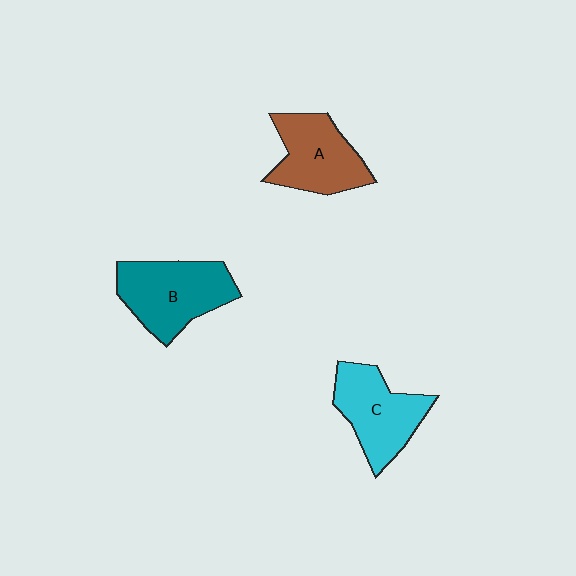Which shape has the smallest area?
Shape A (brown).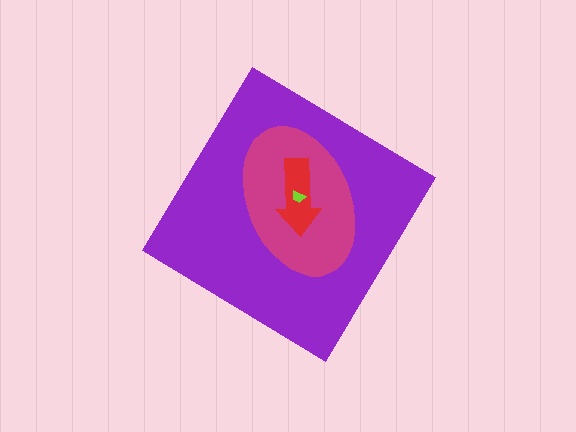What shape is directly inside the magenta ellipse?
The red arrow.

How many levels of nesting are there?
4.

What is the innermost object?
The lime trapezoid.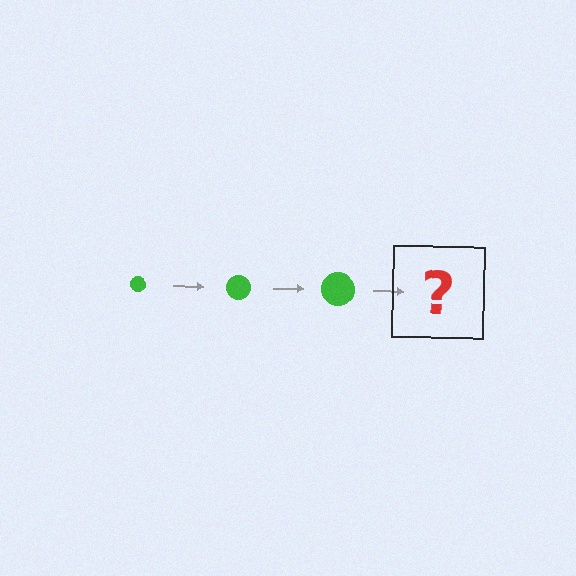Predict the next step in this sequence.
The next step is a green circle, larger than the previous one.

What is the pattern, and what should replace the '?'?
The pattern is that the circle gets progressively larger each step. The '?' should be a green circle, larger than the previous one.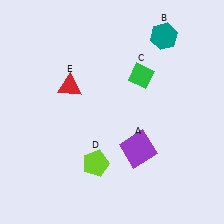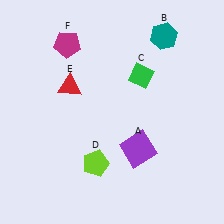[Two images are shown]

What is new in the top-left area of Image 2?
A magenta pentagon (F) was added in the top-left area of Image 2.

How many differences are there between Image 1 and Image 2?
There is 1 difference between the two images.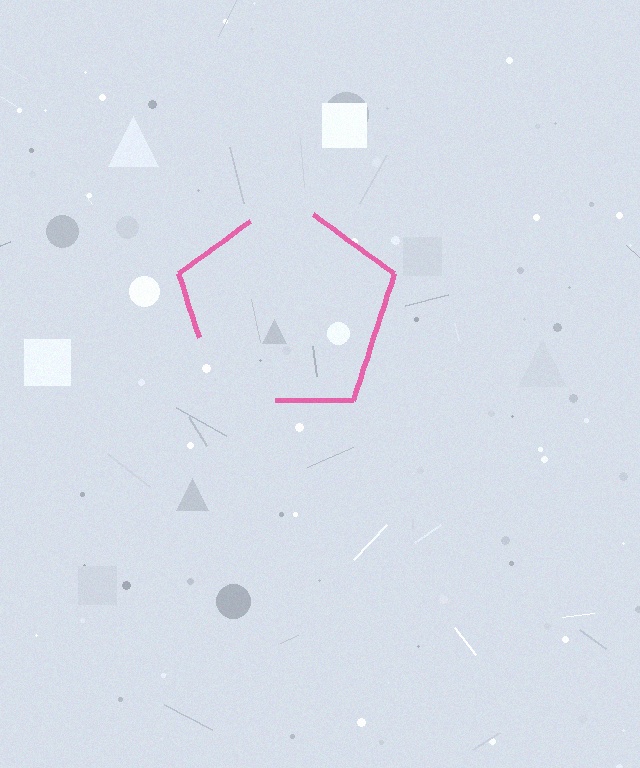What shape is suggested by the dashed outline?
The dashed outline suggests a pentagon.